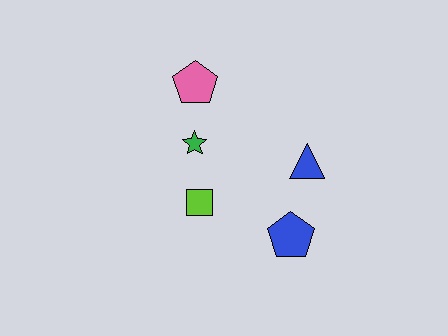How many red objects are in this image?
There are no red objects.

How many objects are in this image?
There are 5 objects.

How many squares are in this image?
There is 1 square.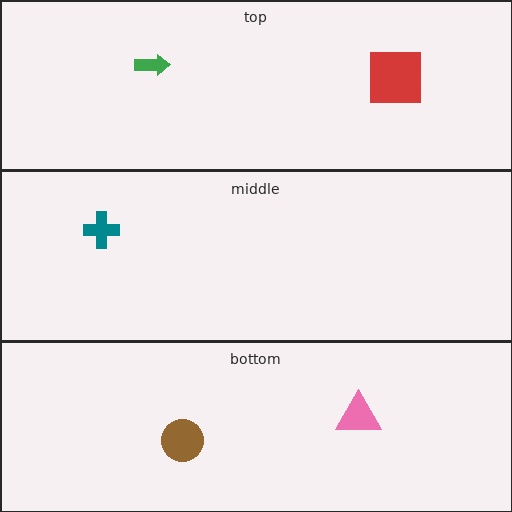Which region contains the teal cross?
The middle region.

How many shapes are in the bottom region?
2.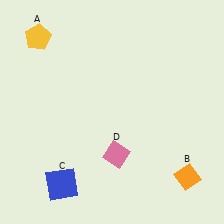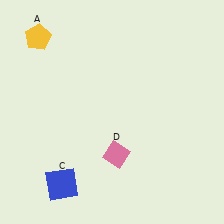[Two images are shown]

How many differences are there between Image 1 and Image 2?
There is 1 difference between the two images.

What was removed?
The orange diamond (B) was removed in Image 2.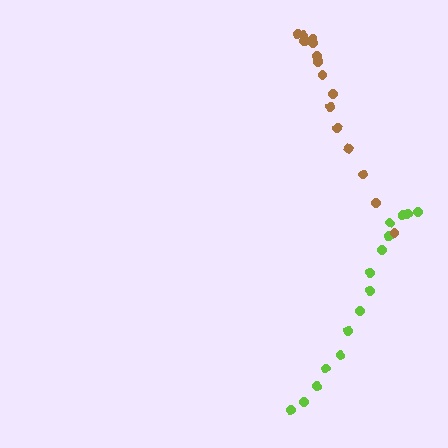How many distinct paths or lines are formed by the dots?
There are 2 distinct paths.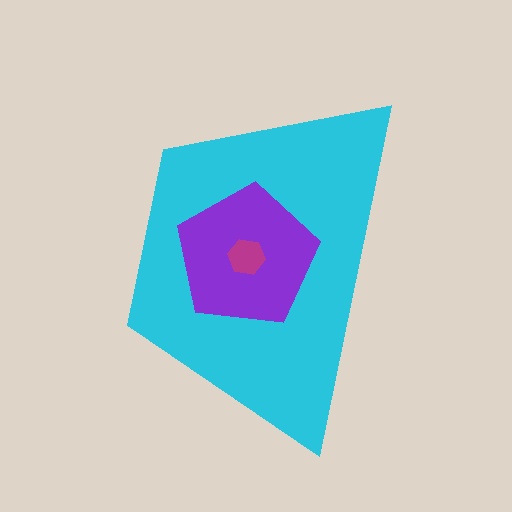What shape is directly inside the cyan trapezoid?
The purple pentagon.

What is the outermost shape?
The cyan trapezoid.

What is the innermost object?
The magenta hexagon.